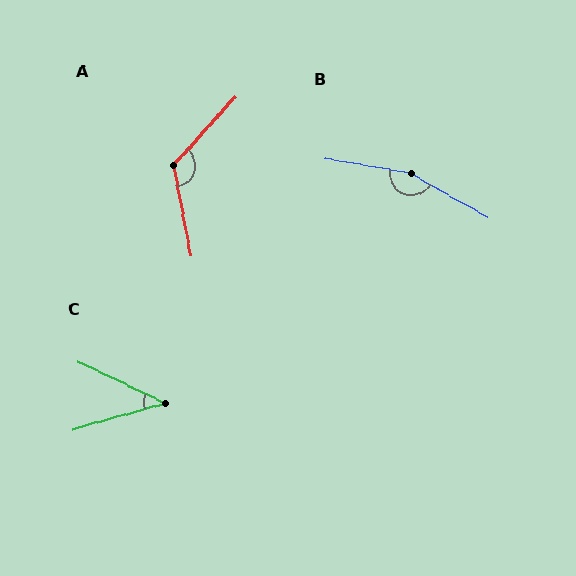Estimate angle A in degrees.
Approximately 127 degrees.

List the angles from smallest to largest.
C (41°), A (127°), B (160°).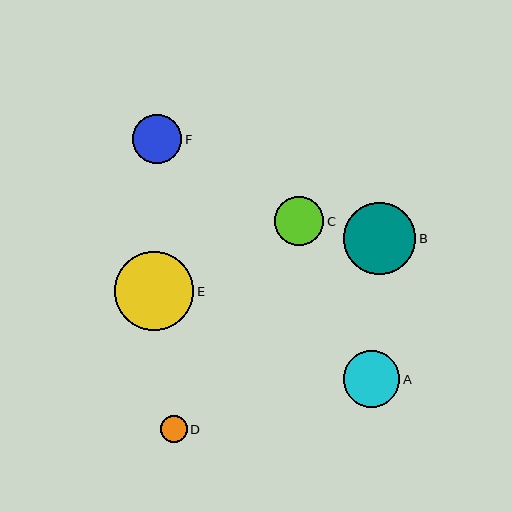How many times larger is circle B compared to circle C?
Circle B is approximately 1.5 times the size of circle C.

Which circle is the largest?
Circle E is the largest with a size of approximately 79 pixels.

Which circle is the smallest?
Circle D is the smallest with a size of approximately 27 pixels.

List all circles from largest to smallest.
From largest to smallest: E, B, A, F, C, D.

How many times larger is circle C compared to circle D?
Circle C is approximately 1.8 times the size of circle D.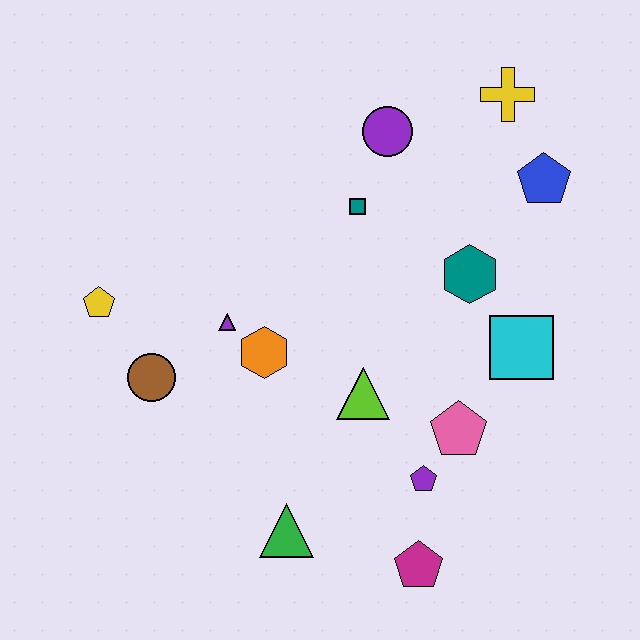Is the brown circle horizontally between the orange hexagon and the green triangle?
No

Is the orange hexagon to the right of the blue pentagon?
No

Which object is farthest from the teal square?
The magenta pentagon is farthest from the teal square.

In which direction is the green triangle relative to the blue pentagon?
The green triangle is below the blue pentagon.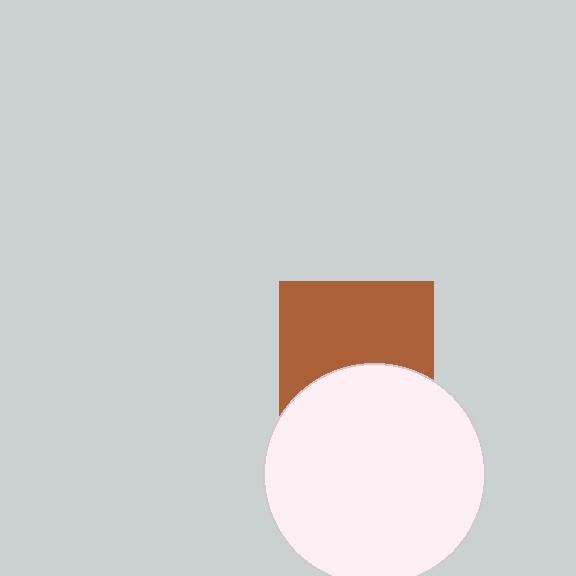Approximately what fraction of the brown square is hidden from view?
Roughly 39% of the brown square is hidden behind the white circle.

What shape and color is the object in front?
The object in front is a white circle.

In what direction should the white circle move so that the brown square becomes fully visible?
The white circle should move down. That is the shortest direction to clear the overlap and leave the brown square fully visible.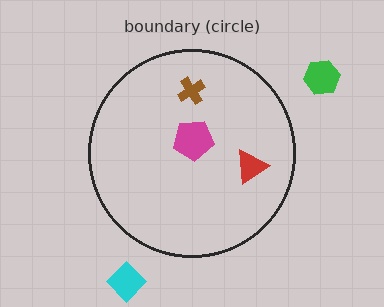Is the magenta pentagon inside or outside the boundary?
Inside.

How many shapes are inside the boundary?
3 inside, 2 outside.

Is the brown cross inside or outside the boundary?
Inside.